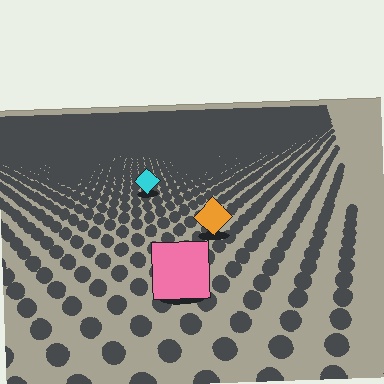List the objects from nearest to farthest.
From nearest to farthest: the pink square, the orange diamond, the cyan diamond.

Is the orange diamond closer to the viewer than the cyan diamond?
Yes. The orange diamond is closer — you can tell from the texture gradient: the ground texture is coarser near it.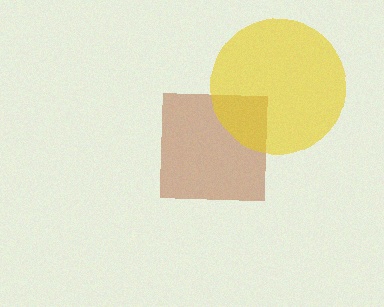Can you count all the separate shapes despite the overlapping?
Yes, there are 2 separate shapes.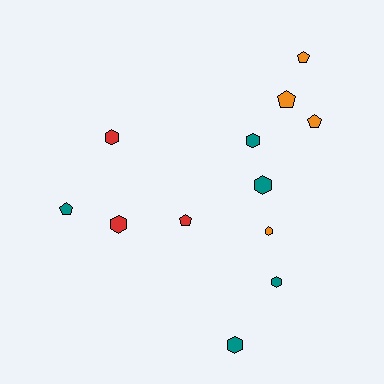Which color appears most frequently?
Teal, with 5 objects.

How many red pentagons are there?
There is 1 red pentagon.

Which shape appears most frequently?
Hexagon, with 7 objects.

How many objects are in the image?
There are 12 objects.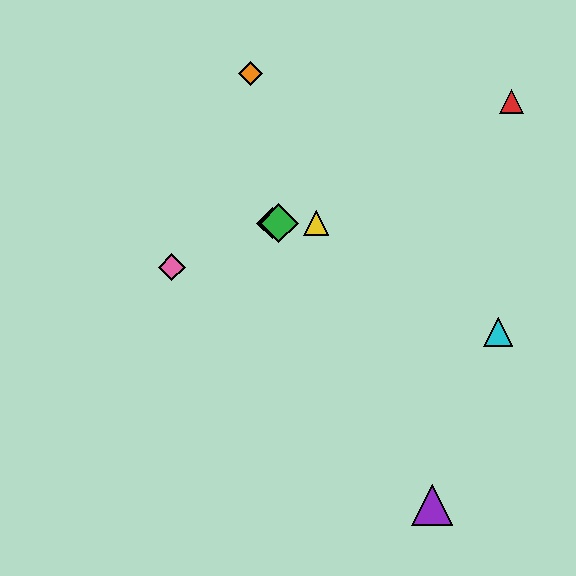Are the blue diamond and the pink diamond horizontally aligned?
No, the blue diamond is at y≈223 and the pink diamond is at y≈267.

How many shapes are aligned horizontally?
3 shapes (the blue diamond, the green diamond, the yellow triangle) are aligned horizontally.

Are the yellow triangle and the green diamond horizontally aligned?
Yes, both are at y≈223.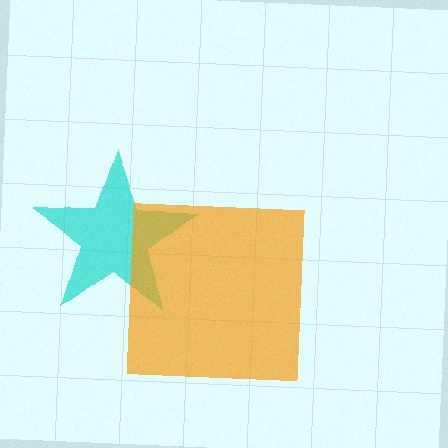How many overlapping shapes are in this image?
There are 2 overlapping shapes in the image.